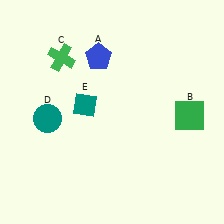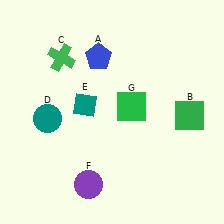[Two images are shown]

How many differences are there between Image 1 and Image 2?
There are 2 differences between the two images.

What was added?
A purple circle (F), a green square (G) were added in Image 2.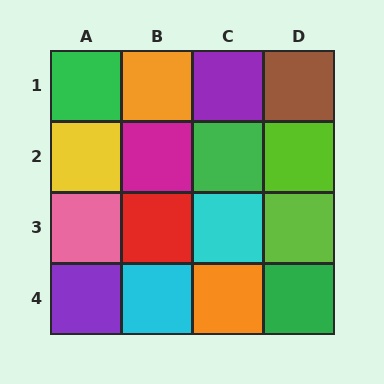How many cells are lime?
2 cells are lime.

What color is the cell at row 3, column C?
Cyan.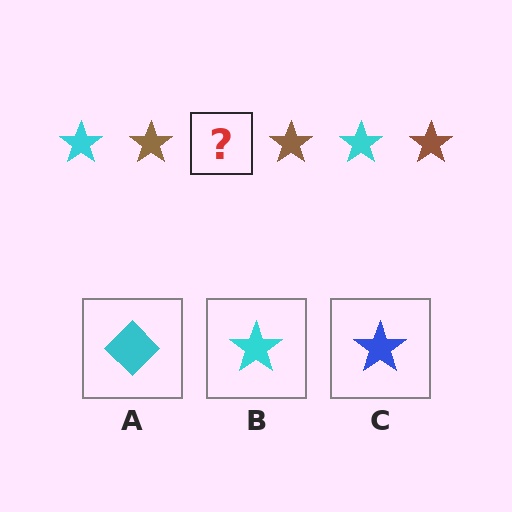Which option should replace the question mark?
Option B.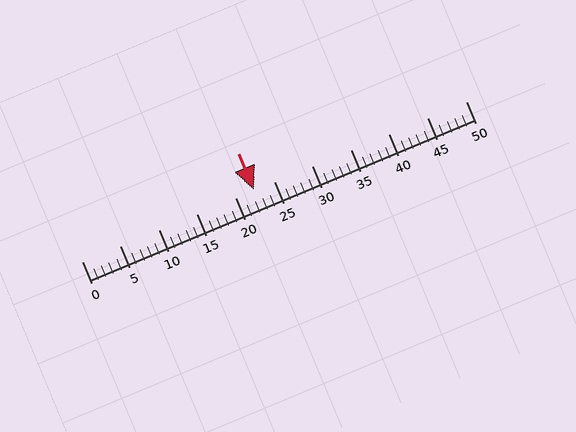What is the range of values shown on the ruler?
The ruler shows values from 0 to 50.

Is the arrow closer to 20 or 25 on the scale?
The arrow is closer to 20.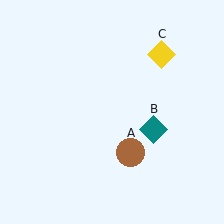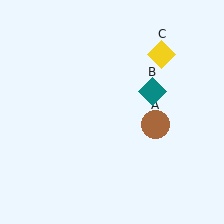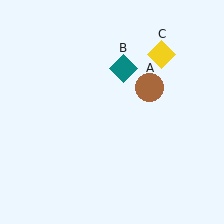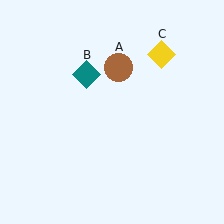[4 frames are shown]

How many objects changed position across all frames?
2 objects changed position: brown circle (object A), teal diamond (object B).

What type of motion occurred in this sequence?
The brown circle (object A), teal diamond (object B) rotated counterclockwise around the center of the scene.